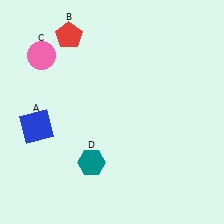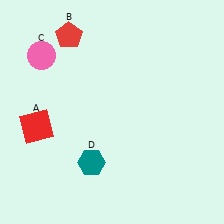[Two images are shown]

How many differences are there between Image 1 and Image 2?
There is 1 difference between the two images.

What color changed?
The square (A) changed from blue in Image 1 to red in Image 2.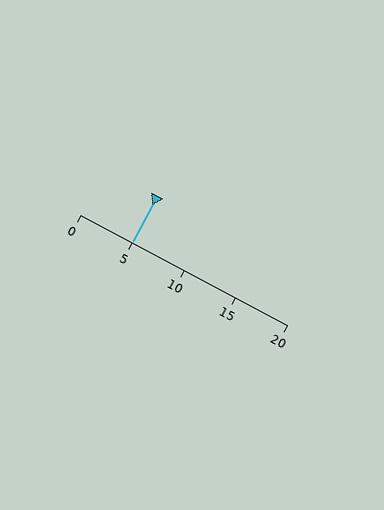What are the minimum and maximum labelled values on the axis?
The axis runs from 0 to 20.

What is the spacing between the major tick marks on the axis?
The major ticks are spaced 5 apart.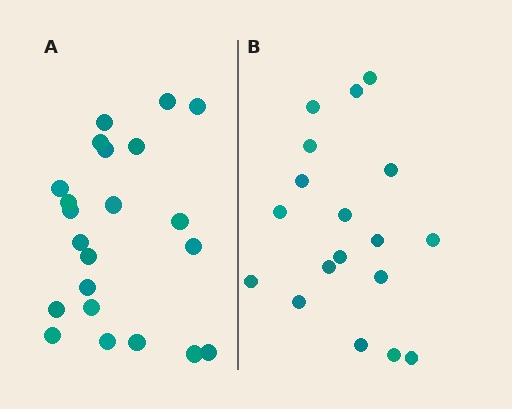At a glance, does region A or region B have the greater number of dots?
Region A (the left region) has more dots.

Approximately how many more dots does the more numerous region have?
Region A has about 4 more dots than region B.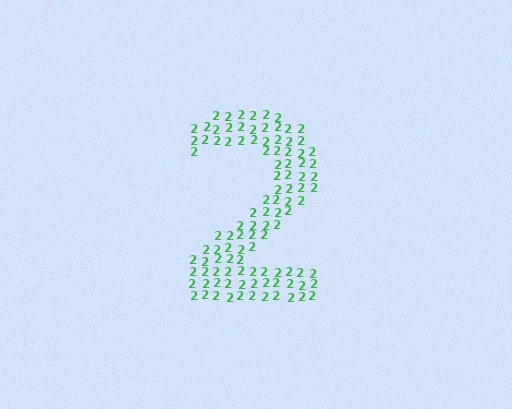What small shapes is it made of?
It is made of small digit 2's.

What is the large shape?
The large shape is the digit 2.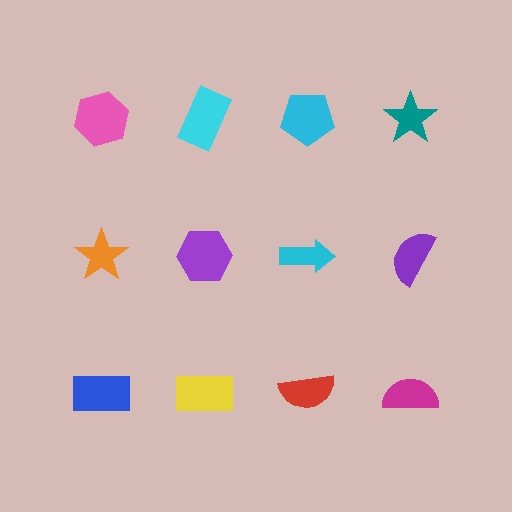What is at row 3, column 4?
A magenta semicircle.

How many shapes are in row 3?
4 shapes.